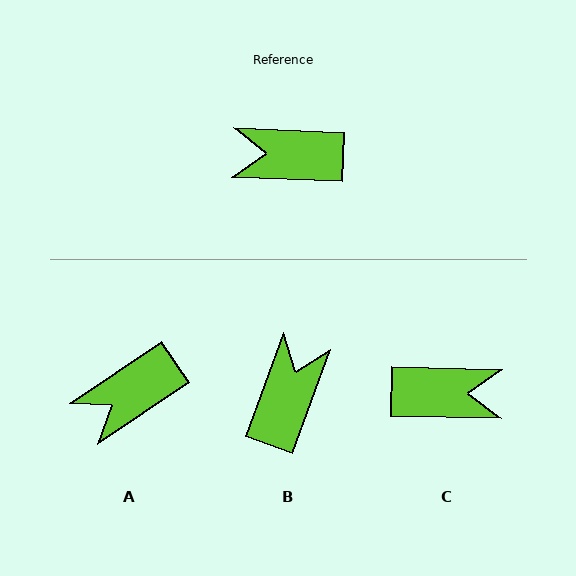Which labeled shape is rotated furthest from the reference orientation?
C, about 179 degrees away.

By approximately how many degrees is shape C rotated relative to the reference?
Approximately 179 degrees clockwise.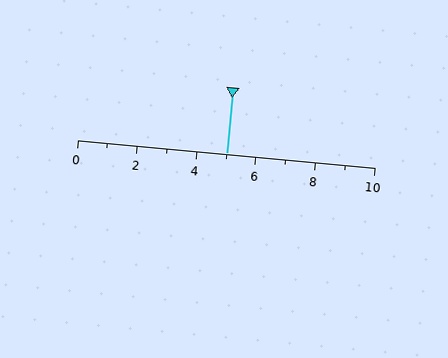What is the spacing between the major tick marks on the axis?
The major ticks are spaced 2 apart.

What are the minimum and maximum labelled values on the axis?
The axis runs from 0 to 10.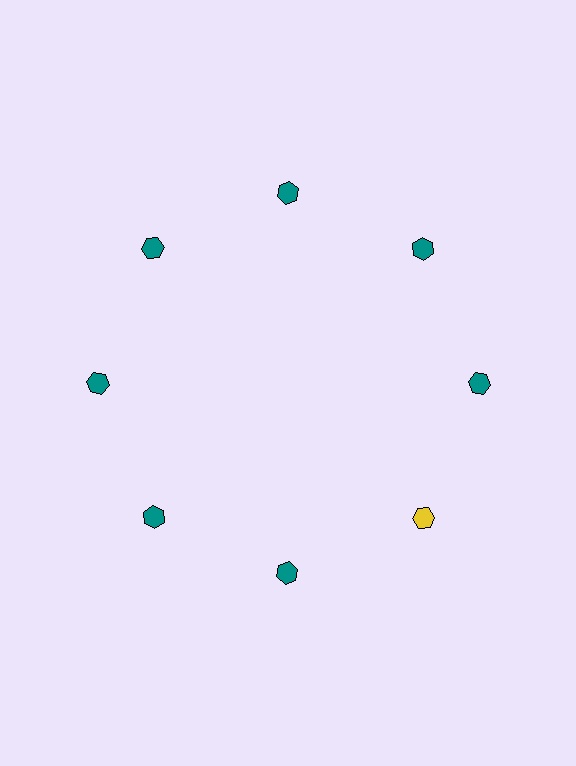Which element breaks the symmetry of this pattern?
The yellow hexagon at roughly the 4 o'clock position breaks the symmetry. All other shapes are teal hexagons.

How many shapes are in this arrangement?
There are 8 shapes arranged in a ring pattern.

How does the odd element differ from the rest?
It has a different color: yellow instead of teal.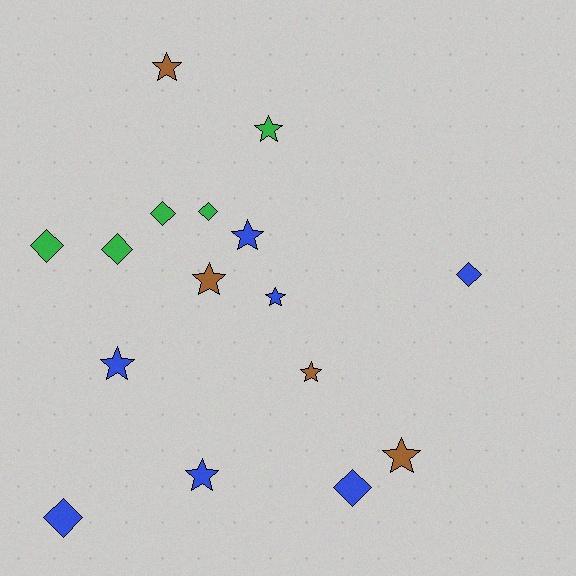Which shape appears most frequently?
Star, with 9 objects.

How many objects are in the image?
There are 16 objects.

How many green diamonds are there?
There are 4 green diamonds.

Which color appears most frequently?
Blue, with 7 objects.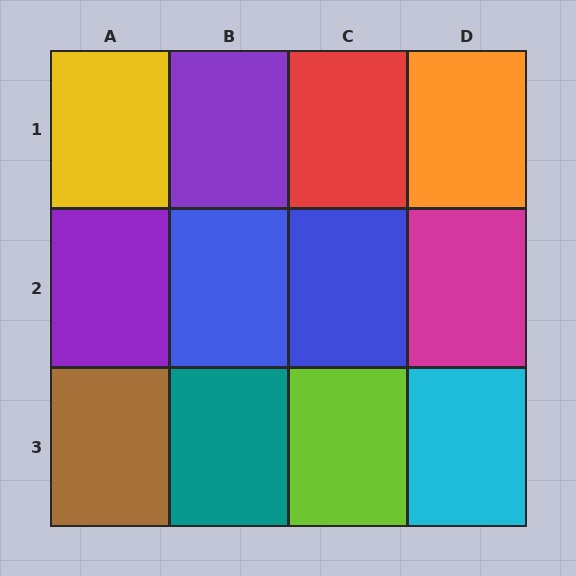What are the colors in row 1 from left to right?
Yellow, purple, red, orange.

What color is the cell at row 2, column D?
Magenta.